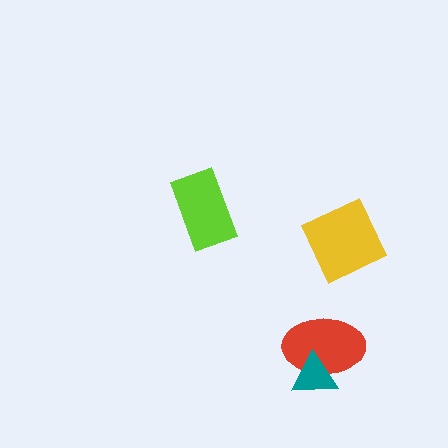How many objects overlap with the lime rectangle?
0 objects overlap with the lime rectangle.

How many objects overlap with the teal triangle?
1 object overlaps with the teal triangle.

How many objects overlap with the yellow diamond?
0 objects overlap with the yellow diamond.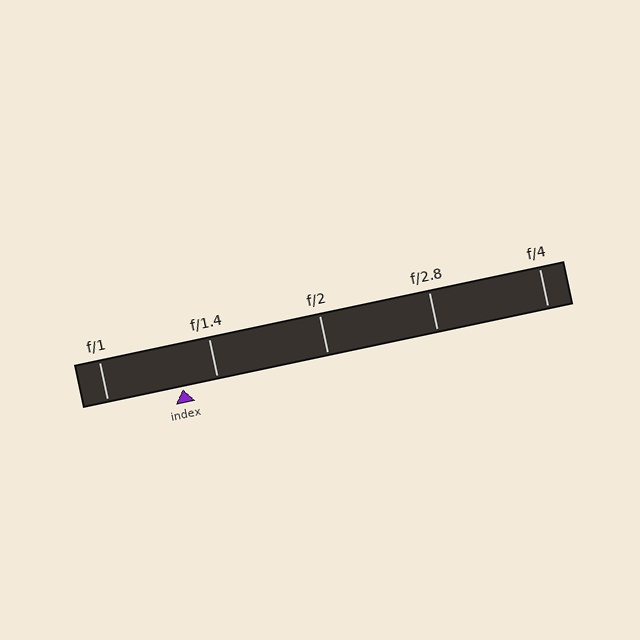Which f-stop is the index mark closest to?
The index mark is closest to f/1.4.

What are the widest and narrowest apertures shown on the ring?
The widest aperture shown is f/1 and the narrowest is f/4.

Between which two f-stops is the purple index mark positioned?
The index mark is between f/1 and f/1.4.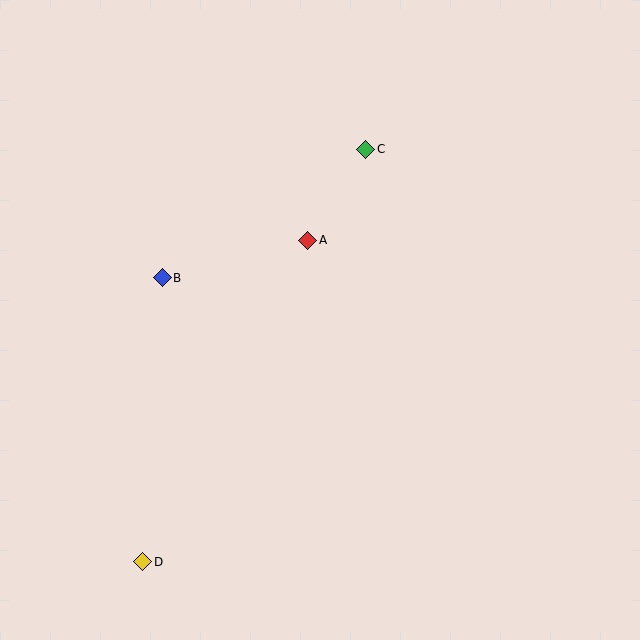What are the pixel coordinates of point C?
Point C is at (366, 149).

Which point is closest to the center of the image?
Point A at (308, 240) is closest to the center.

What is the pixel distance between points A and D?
The distance between A and D is 361 pixels.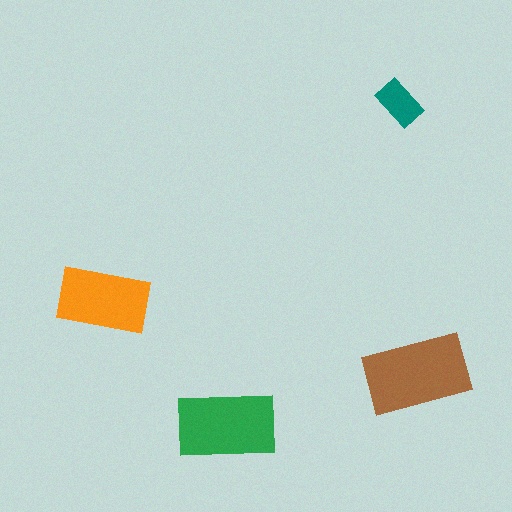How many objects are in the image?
There are 4 objects in the image.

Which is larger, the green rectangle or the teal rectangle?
The green one.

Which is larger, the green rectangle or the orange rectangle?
The green one.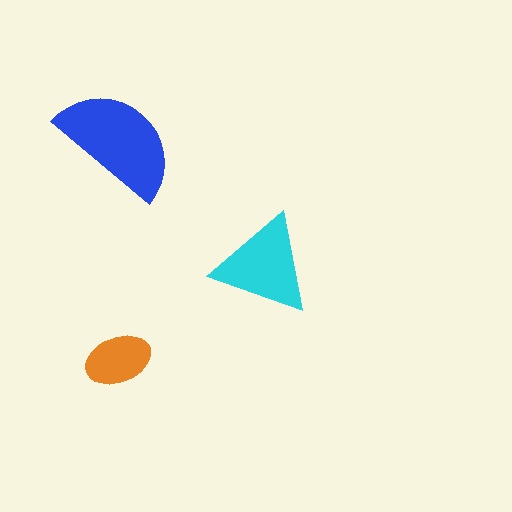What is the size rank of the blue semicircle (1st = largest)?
1st.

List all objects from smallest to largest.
The orange ellipse, the cyan triangle, the blue semicircle.